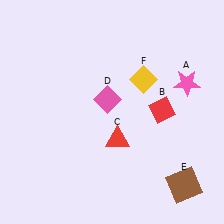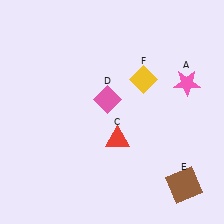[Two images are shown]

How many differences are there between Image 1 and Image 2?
There is 1 difference between the two images.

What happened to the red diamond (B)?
The red diamond (B) was removed in Image 2. It was in the top-right area of Image 1.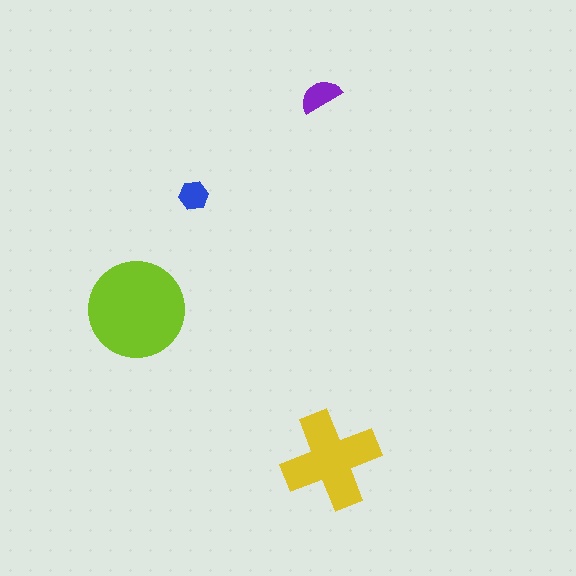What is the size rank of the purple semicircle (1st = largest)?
3rd.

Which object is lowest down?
The yellow cross is bottommost.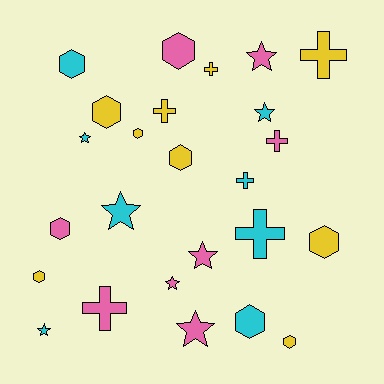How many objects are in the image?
There are 25 objects.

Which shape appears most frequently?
Hexagon, with 10 objects.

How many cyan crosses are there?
There are 2 cyan crosses.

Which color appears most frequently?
Yellow, with 9 objects.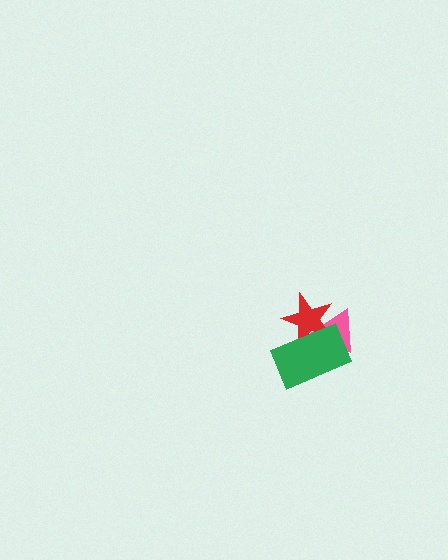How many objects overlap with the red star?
2 objects overlap with the red star.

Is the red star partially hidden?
Yes, it is partially covered by another shape.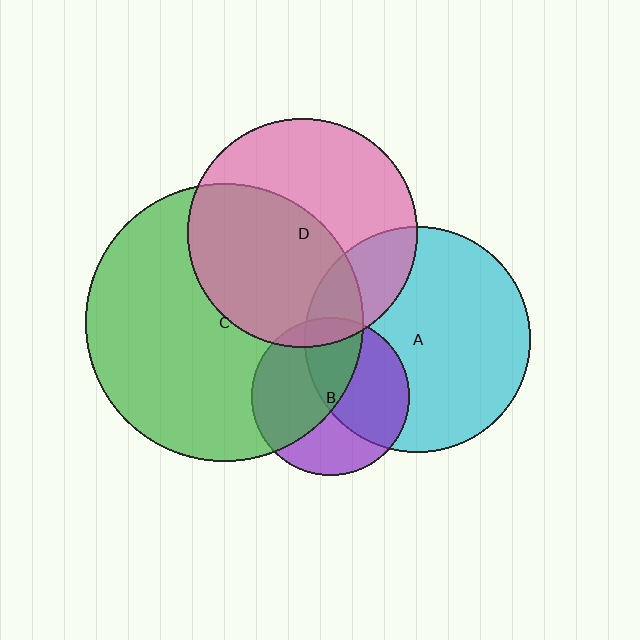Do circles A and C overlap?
Yes.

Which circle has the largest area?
Circle C (green).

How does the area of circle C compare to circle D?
Approximately 1.5 times.